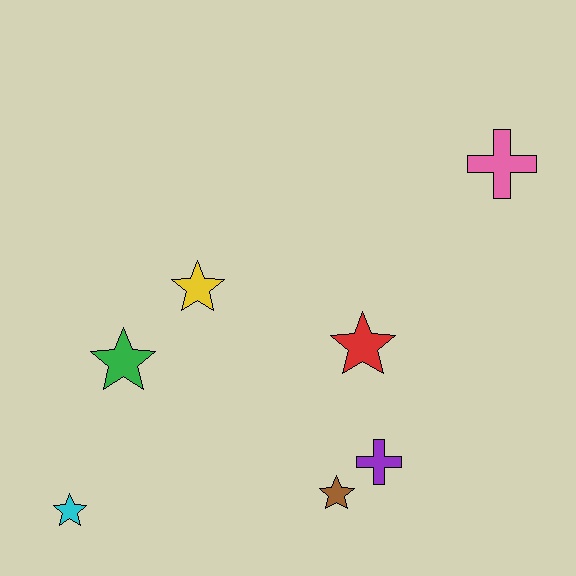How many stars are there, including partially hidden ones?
There are 5 stars.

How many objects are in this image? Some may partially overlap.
There are 7 objects.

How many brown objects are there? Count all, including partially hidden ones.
There is 1 brown object.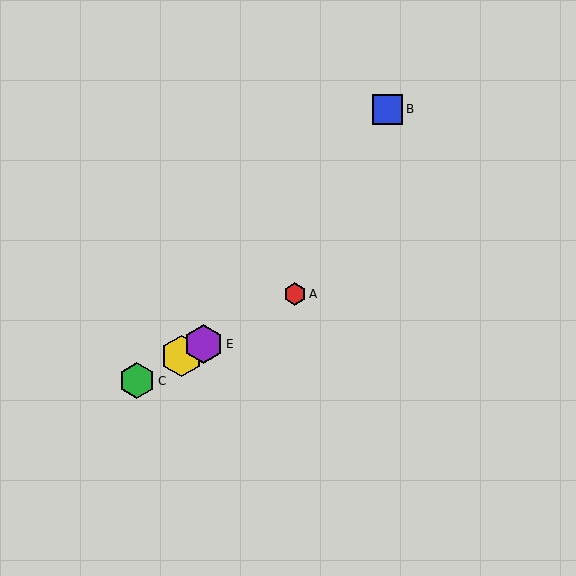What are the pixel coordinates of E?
Object E is at (203, 344).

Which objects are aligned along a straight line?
Objects A, C, D, E are aligned along a straight line.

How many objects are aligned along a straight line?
4 objects (A, C, D, E) are aligned along a straight line.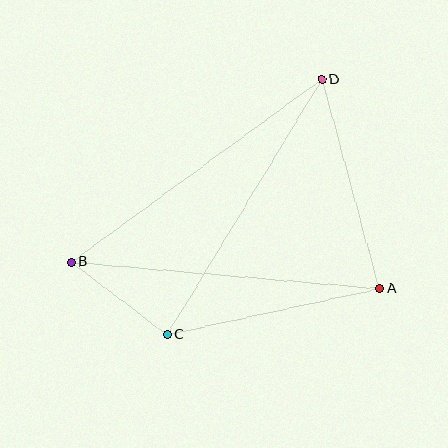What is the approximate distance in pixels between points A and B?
The distance between A and B is approximately 309 pixels.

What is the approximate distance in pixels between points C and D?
The distance between C and D is approximately 299 pixels.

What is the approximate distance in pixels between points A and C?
The distance between A and C is approximately 217 pixels.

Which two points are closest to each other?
Points B and C are closest to each other.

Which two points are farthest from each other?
Points B and D are farthest from each other.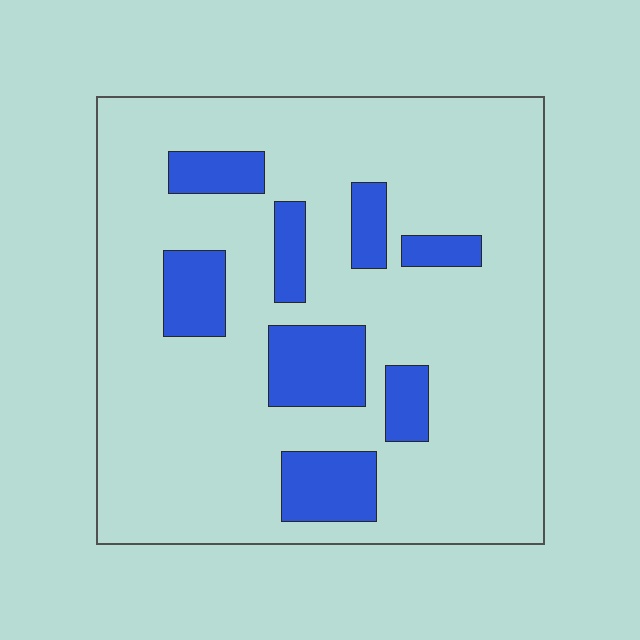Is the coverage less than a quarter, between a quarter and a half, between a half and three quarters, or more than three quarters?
Less than a quarter.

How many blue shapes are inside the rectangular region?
8.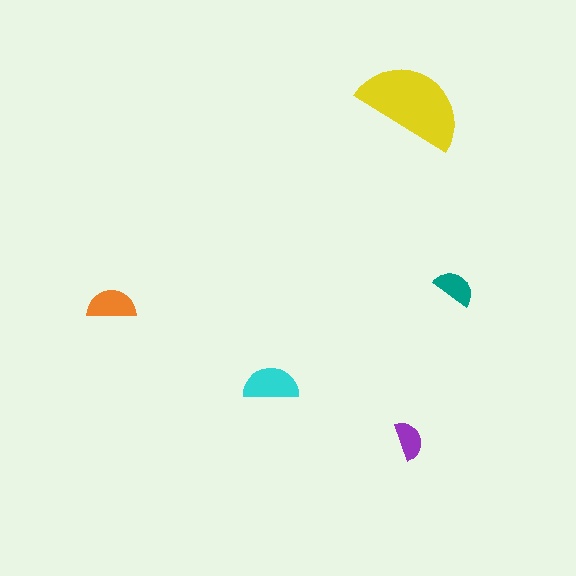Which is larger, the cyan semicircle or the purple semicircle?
The cyan one.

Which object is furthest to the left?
The orange semicircle is leftmost.